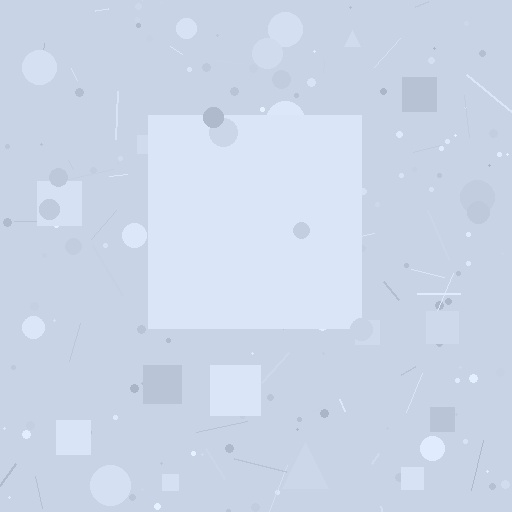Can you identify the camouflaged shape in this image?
The camouflaged shape is a square.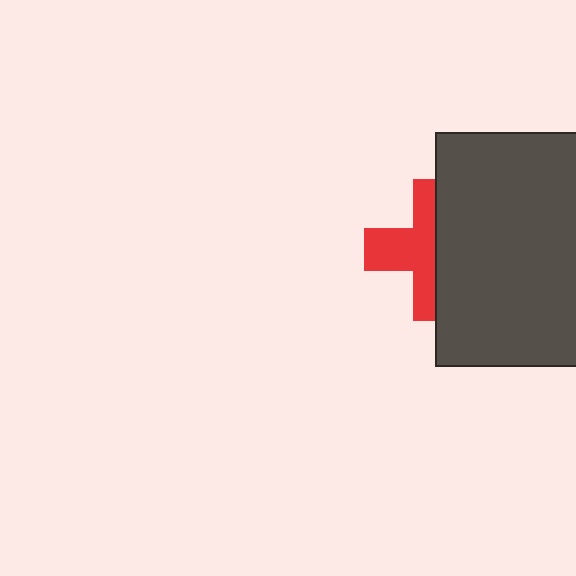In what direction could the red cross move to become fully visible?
The red cross could move left. That would shift it out from behind the dark gray rectangle entirely.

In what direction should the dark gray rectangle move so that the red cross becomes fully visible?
The dark gray rectangle should move right. That is the shortest direction to clear the overlap and leave the red cross fully visible.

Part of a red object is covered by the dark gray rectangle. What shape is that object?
It is a cross.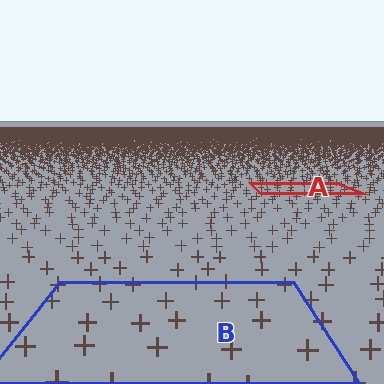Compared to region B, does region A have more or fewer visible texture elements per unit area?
Region A has more texture elements per unit area — they are packed more densely because it is farther away.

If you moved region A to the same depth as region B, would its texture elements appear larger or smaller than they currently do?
They would appear larger. At a closer depth, the same texture elements are projected at a bigger on-screen size.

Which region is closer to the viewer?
Region B is closer. The texture elements there are larger and more spread out.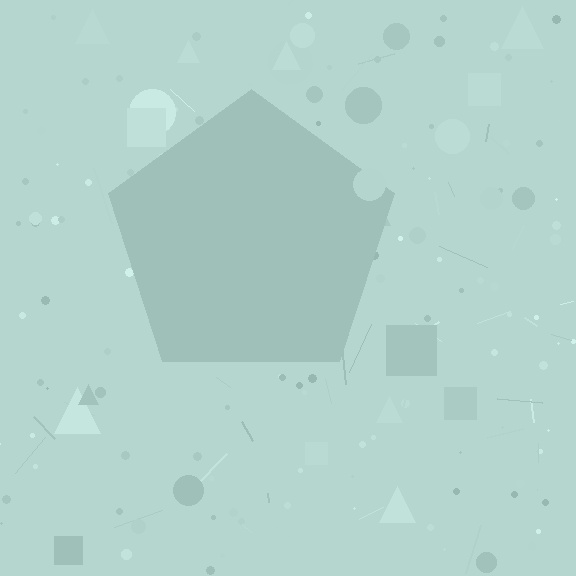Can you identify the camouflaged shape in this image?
The camouflaged shape is a pentagon.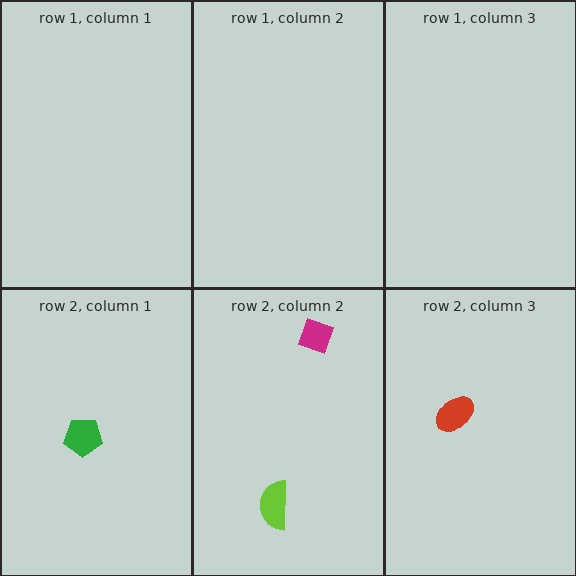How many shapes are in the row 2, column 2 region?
2.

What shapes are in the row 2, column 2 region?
The lime semicircle, the magenta diamond.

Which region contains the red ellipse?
The row 2, column 3 region.